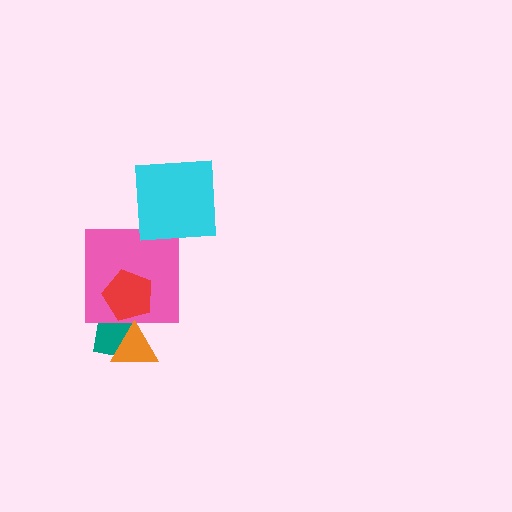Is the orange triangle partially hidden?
No, no other shape covers it.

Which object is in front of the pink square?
The red pentagon is in front of the pink square.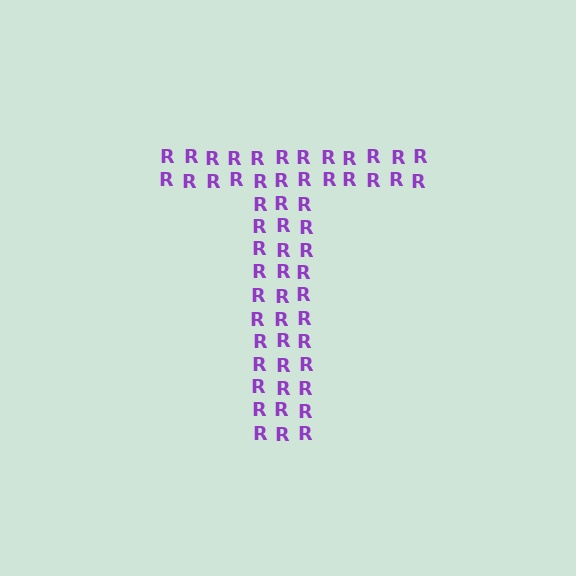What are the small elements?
The small elements are letter R's.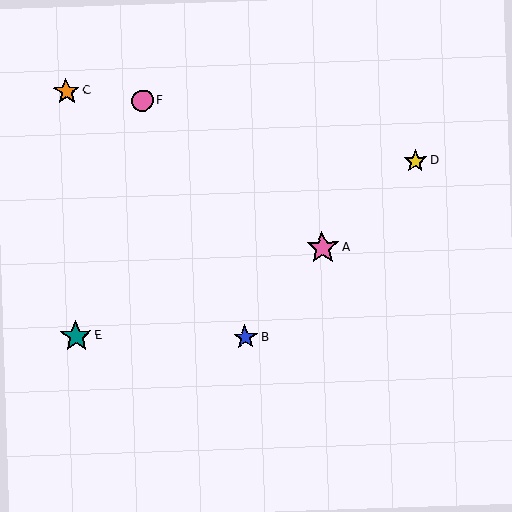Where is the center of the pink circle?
The center of the pink circle is at (142, 101).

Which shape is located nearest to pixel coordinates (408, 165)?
The yellow star (labeled D) at (415, 161) is nearest to that location.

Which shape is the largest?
The pink star (labeled A) is the largest.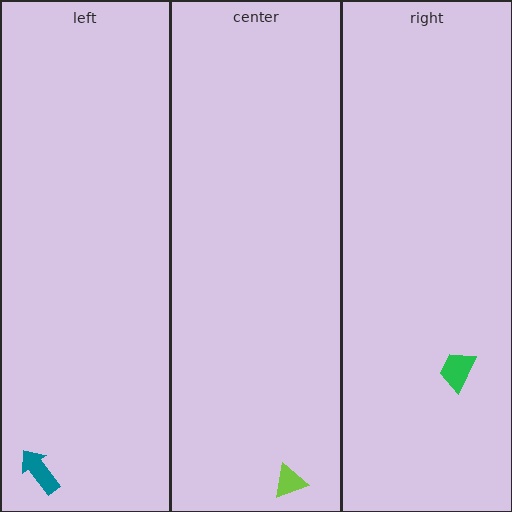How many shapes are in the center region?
1.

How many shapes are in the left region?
1.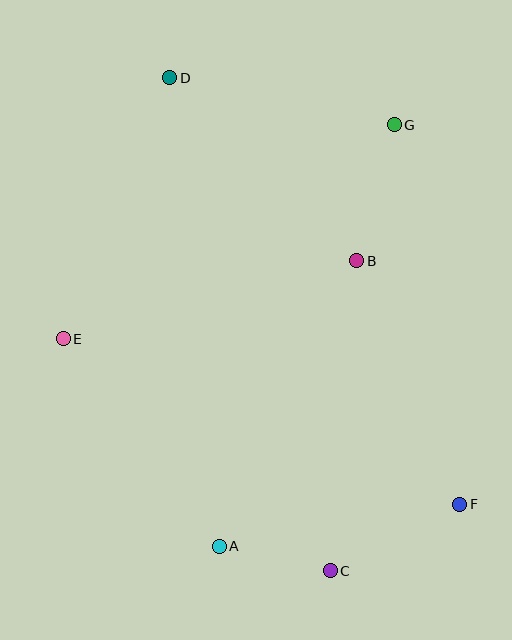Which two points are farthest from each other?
Points C and D are farthest from each other.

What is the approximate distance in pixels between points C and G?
The distance between C and G is approximately 450 pixels.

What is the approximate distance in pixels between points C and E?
The distance between C and E is approximately 354 pixels.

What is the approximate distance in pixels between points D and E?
The distance between D and E is approximately 282 pixels.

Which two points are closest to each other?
Points A and C are closest to each other.